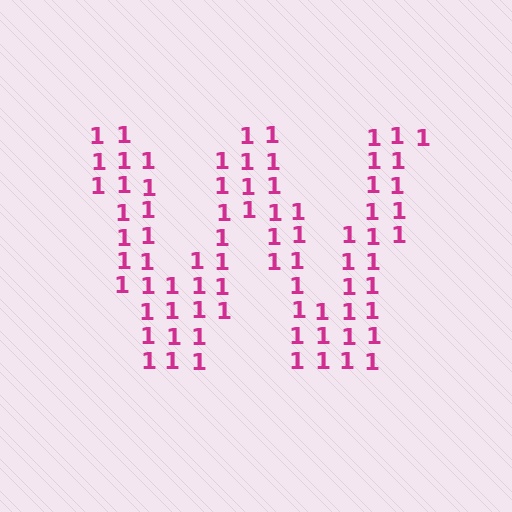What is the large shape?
The large shape is the letter W.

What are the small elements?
The small elements are digit 1's.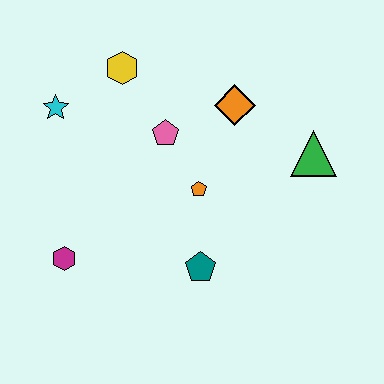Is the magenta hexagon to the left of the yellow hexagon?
Yes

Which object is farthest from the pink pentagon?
The magenta hexagon is farthest from the pink pentagon.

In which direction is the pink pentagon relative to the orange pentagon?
The pink pentagon is above the orange pentagon.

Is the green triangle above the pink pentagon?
No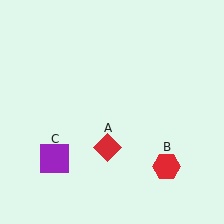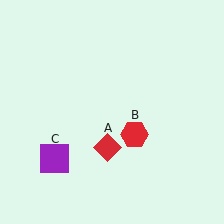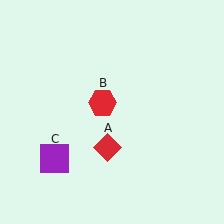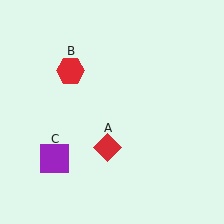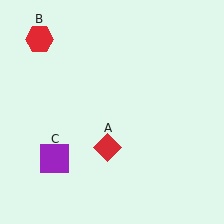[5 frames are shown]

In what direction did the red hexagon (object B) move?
The red hexagon (object B) moved up and to the left.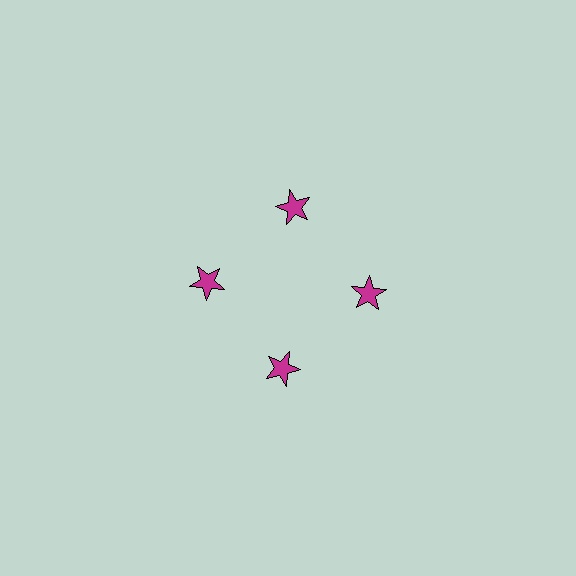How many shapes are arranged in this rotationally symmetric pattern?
There are 4 shapes, arranged in 4 groups of 1.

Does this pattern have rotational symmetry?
Yes, this pattern has 4-fold rotational symmetry. It looks the same after rotating 90 degrees around the center.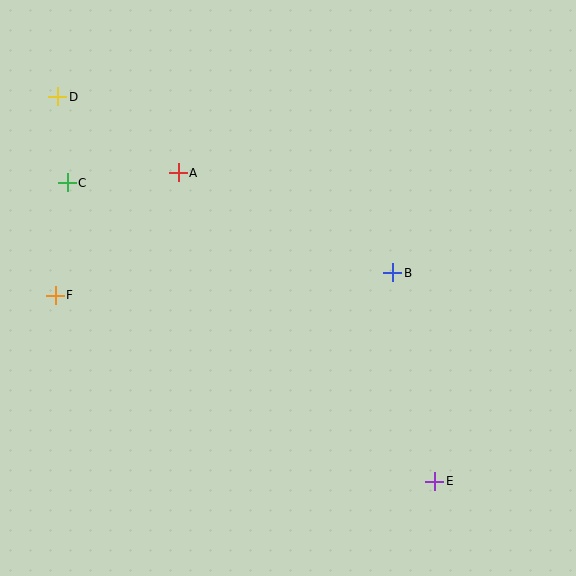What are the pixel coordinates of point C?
Point C is at (67, 183).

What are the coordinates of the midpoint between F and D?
The midpoint between F and D is at (57, 196).